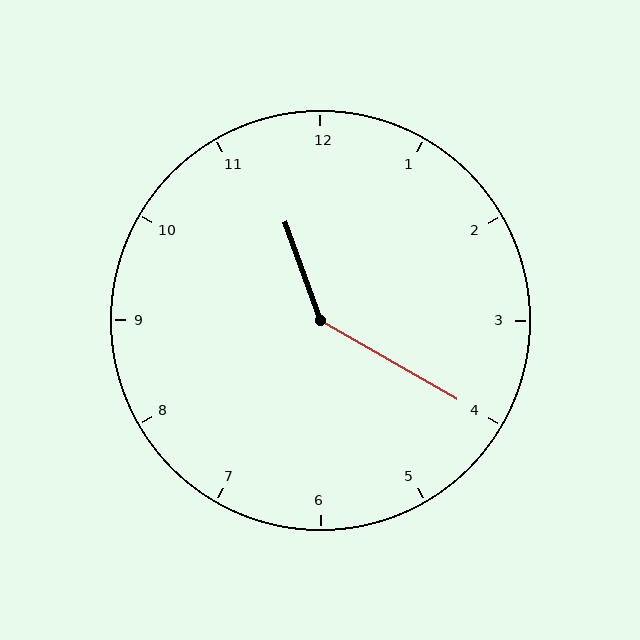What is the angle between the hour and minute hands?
Approximately 140 degrees.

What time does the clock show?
11:20.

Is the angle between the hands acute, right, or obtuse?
It is obtuse.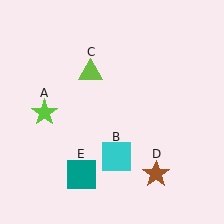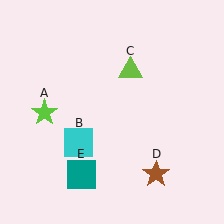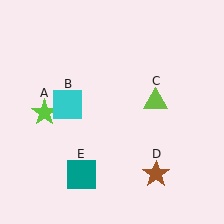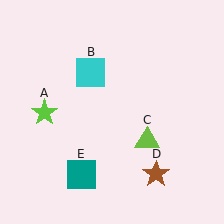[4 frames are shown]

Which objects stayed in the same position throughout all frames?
Lime star (object A) and brown star (object D) and teal square (object E) remained stationary.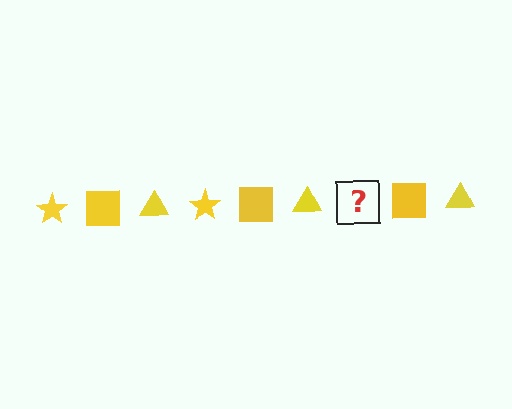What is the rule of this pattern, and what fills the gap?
The rule is that the pattern cycles through star, square, triangle shapes in yellow. The gap should be filled with a yellow star.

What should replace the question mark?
The question mark should be replaced with a yellow star.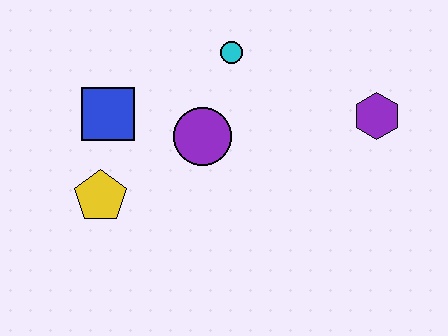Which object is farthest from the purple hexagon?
The yellow pentagon is farthest from the purple hexagon.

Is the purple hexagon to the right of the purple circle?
Yes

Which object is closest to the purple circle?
The cyan circle is closest to the purple circle.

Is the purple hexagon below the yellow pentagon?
No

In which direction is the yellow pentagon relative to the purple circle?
The yellow pentagon is to the left of the purple circle.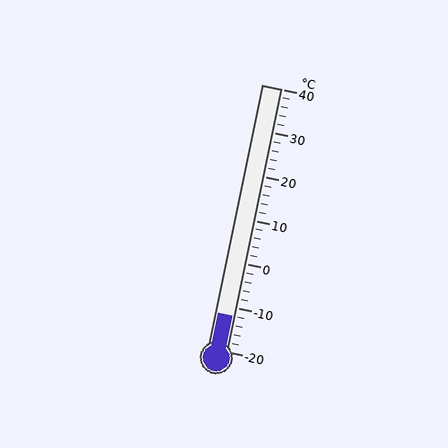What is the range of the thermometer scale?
The thermometer scale ranges from -20°C to 40°C.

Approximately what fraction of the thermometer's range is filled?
The thermometer is filled to approximately 15% of its range.